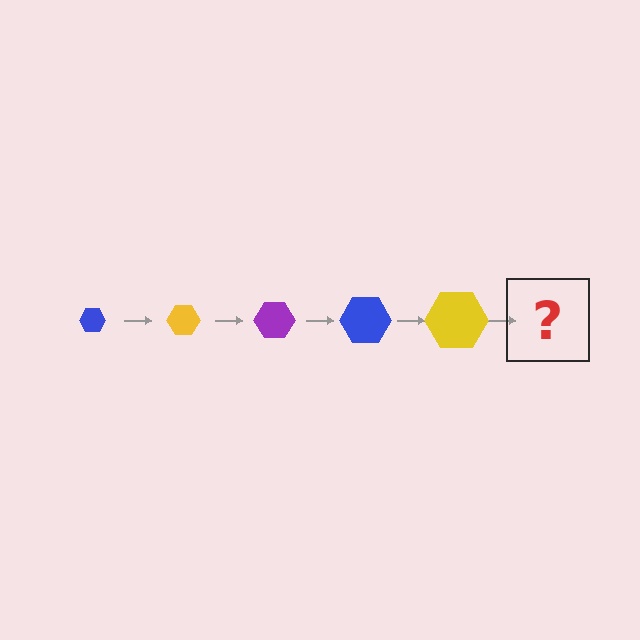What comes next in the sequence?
The next element should be a purple hexagon, larger than the previous one.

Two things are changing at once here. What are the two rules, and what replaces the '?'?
The two rules are that the hexagon grows larger each step and the color cycles through blue, yellow, and purple. The '?' should be a purple hexagon, larger than the previous one.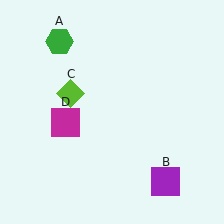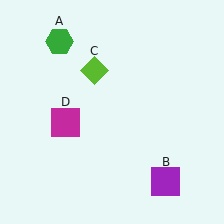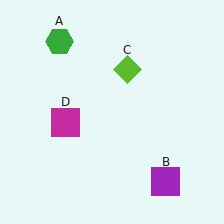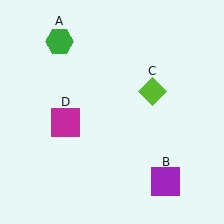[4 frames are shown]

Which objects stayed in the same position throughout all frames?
Green hexagon (object A) and purple square (object B) and magenta square (object D) remained stationary.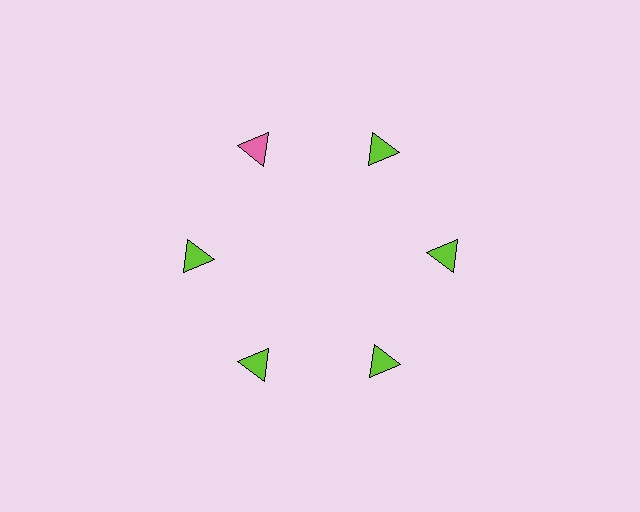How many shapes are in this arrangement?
There are 6 shapes arranged in a ring pattern.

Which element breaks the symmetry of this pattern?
The pink triangle at roughly the 11 o'clock position breaks the symmetry. All other shapes are lime triangles.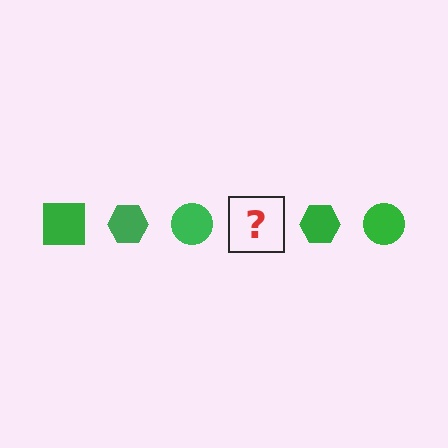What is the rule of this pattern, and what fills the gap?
The rule is that the pattern cycles through square, hexagon, circle shapes in green. The gap should be filled with a green square.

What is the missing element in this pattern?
The missing element is a green square.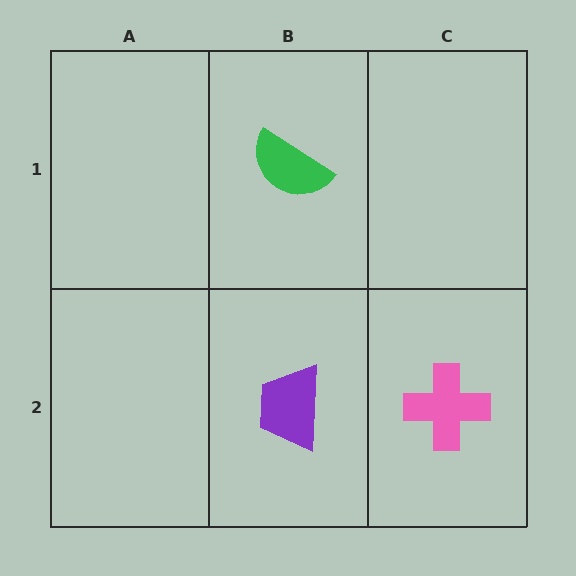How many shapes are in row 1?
1 shape.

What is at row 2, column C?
A pink cross.